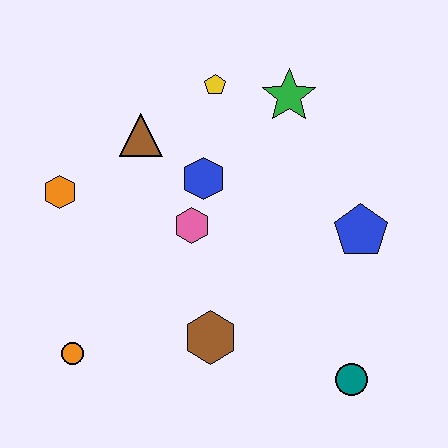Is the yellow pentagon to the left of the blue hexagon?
No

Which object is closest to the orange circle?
The brown hexagon is closest to the orange circle.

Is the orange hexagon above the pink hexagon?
Yes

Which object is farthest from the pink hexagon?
The teal circle is farthest from the pink hexagon.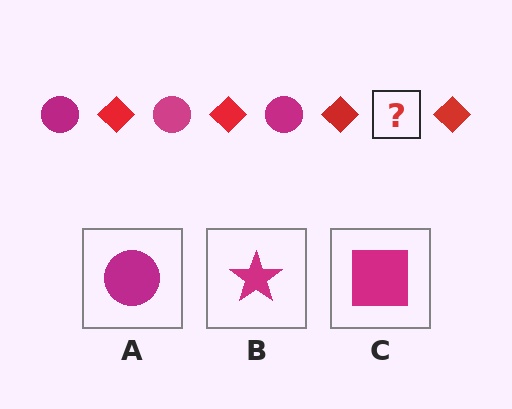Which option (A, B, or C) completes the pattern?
A.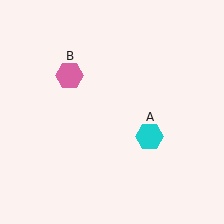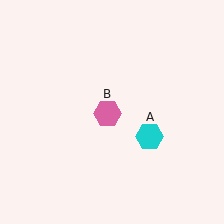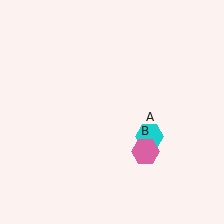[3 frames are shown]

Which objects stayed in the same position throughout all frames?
Cyan hexagon (object A) remained stationary.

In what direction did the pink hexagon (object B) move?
The pink hexagon (object B) moved down and to the right.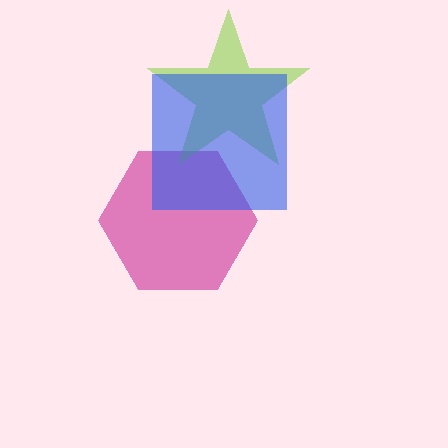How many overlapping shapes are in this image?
There are 3 overlapping shapes in the image.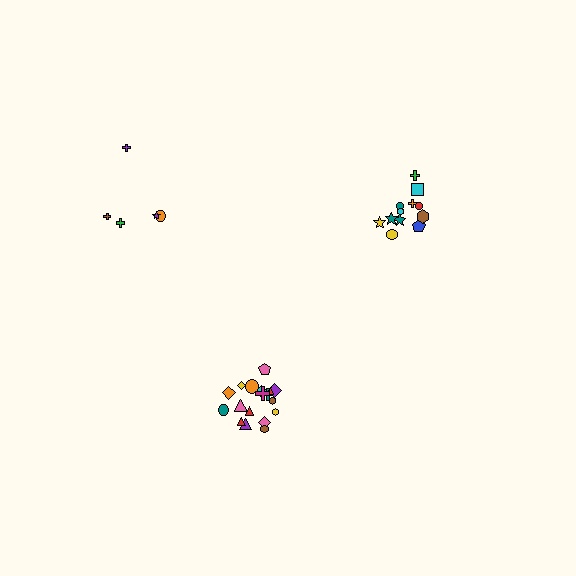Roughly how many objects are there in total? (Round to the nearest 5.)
Roughly 35 objects in total.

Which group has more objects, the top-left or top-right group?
The top-right group.